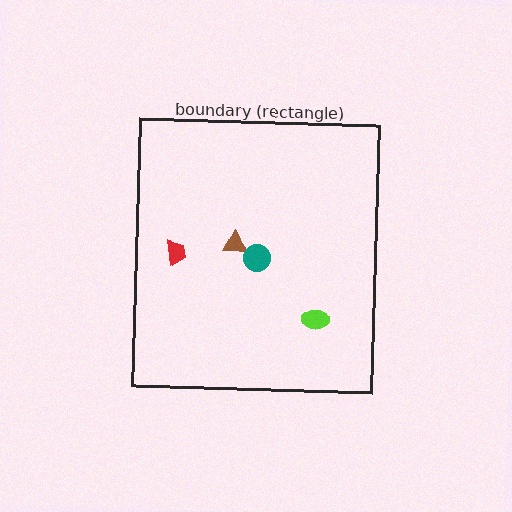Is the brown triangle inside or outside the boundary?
Inside.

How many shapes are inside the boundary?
4 inside, 0 outside.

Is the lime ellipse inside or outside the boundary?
Inside.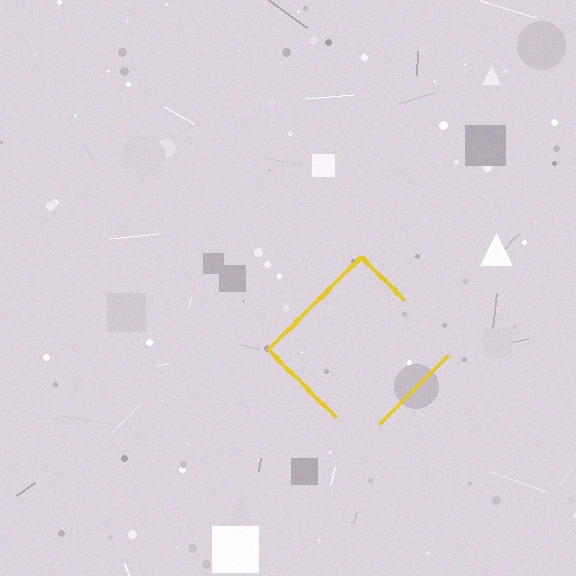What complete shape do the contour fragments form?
The contour fragments form a diamond.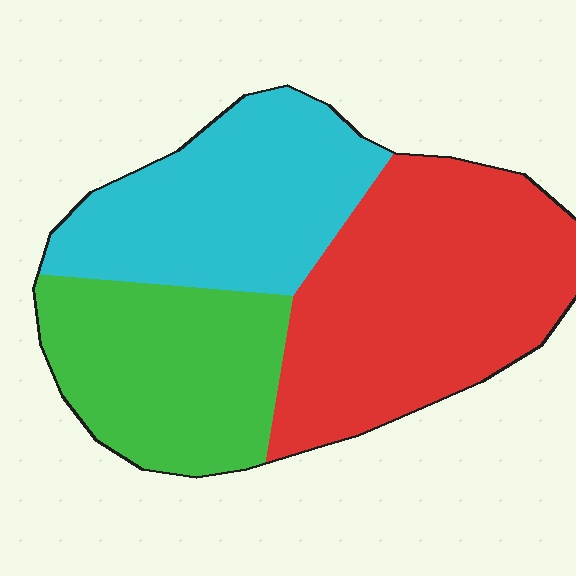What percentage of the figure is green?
Green covers roughly 30% of the figure.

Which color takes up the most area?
Red, at roughly 40%.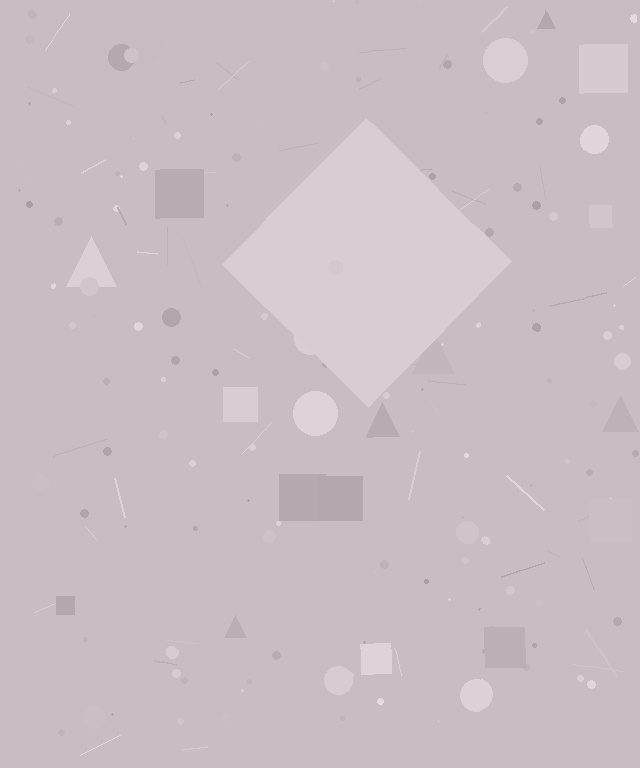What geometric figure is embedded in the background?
A diamond is embedded in the background.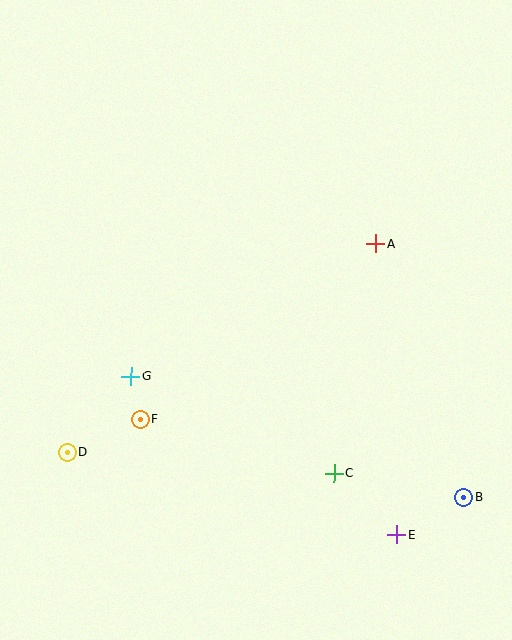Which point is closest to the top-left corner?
Point G is closest to the top-left corner.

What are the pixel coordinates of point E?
Point E is at (397, 535).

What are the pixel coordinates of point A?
Point A is at (376, 244).